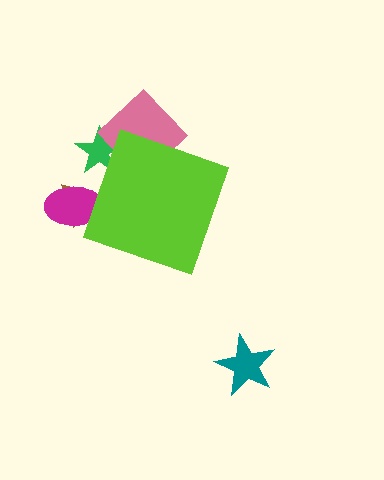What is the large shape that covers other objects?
A lime diamond.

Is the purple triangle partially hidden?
Yes, the purple triangle is partially hidden behind the lime diamond.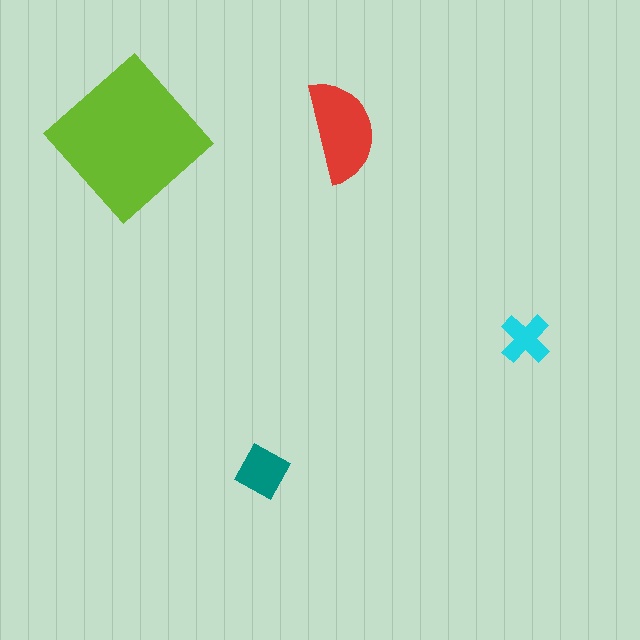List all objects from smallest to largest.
The cyan cross, the teal diamond, the red semicircle, the lime diamond.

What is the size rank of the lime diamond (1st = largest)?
1st.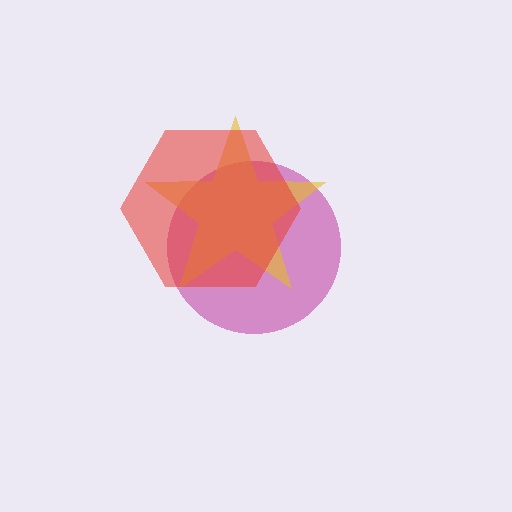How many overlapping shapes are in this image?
There are 3 overlapping shapes in the image.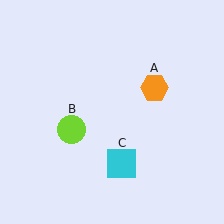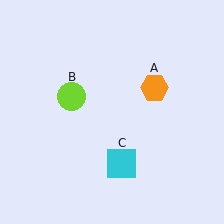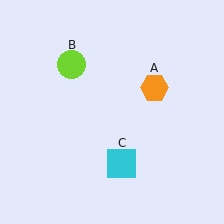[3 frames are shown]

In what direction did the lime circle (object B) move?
The lime circle (object B) moved up.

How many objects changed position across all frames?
1 object changed position: lime circle (object B).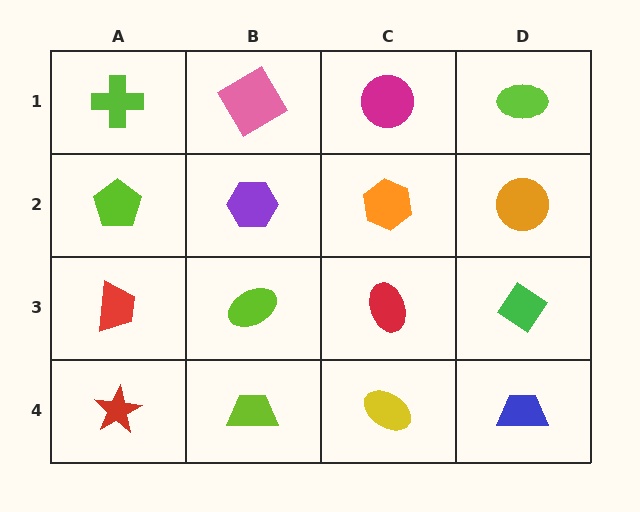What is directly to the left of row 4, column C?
A lime trapezoid.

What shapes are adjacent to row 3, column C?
An orange hexagon (row 2, column C), a yellow ellipse (row 4, column C), a lime ellipse (row 3, column B), a green diamond (row 3, column D).